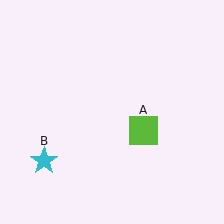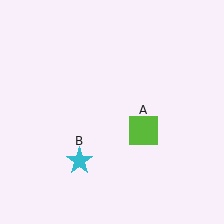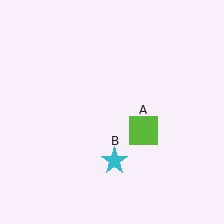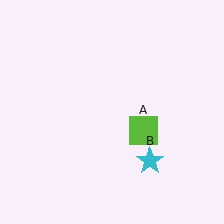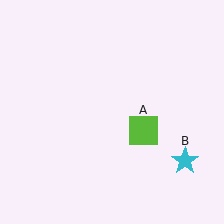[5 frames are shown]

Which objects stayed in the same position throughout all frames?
Lime square (object A) remained stationary.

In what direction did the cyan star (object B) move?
The cyan star (object B) moved right.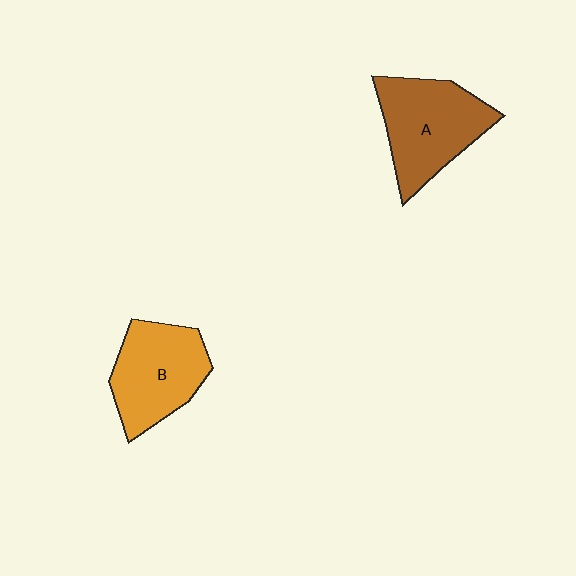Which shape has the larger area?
Shape A (brown).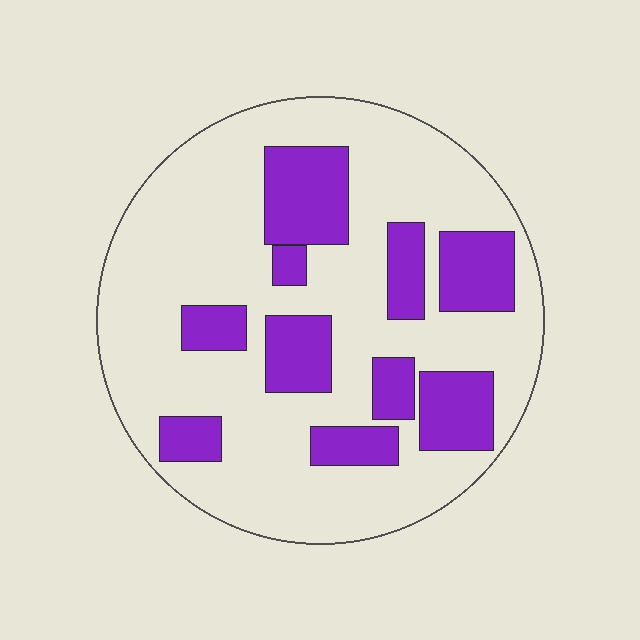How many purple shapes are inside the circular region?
10.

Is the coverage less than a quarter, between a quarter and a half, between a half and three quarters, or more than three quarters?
Between a quarter and a half.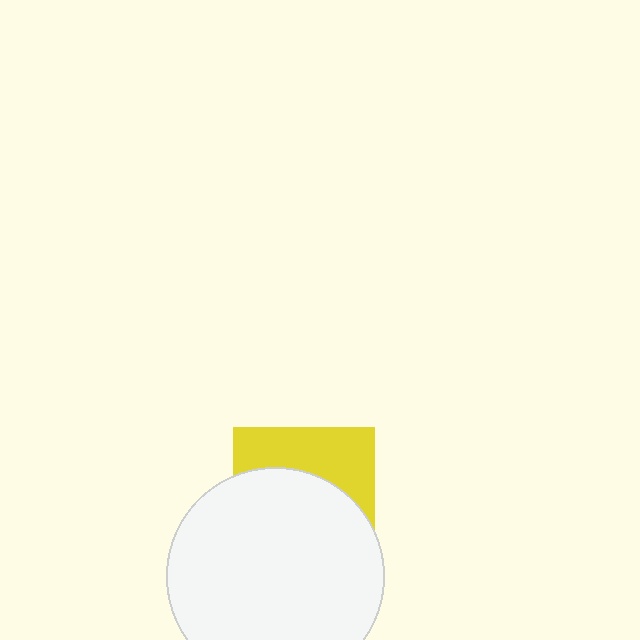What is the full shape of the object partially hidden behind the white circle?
The partially hidden object is a yellow square.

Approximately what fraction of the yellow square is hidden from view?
Roughly 63% of the yellow square is hidden behind the white circle.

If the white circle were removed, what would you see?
You would see the complete yellow square.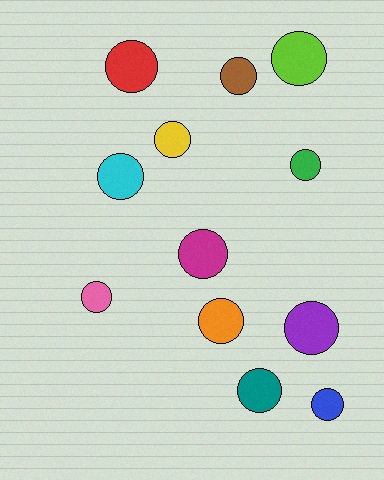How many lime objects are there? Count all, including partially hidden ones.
There is 1 lime object.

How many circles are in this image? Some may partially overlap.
There are 12 circles.